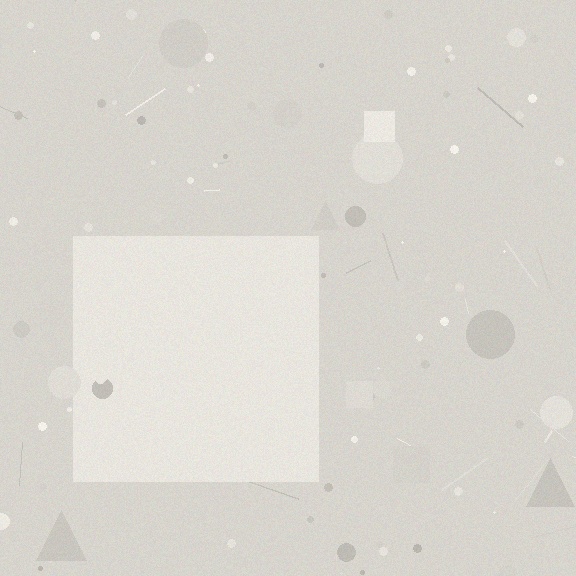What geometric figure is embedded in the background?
A square is embedded in the background.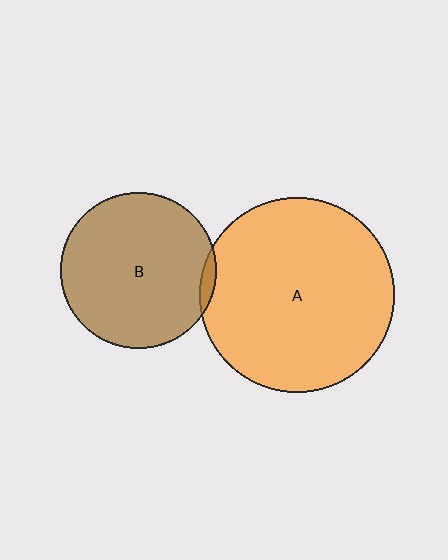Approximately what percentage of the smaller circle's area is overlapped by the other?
Approximately 5%.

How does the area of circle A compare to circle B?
Approximately 1.6 times.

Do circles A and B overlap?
Yes.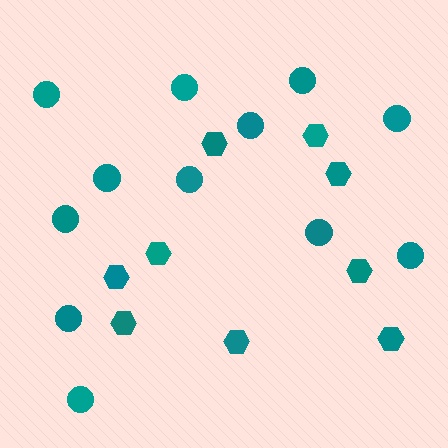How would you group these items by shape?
There are 2 groups: one group of hexagons (9) and one group of circles (12).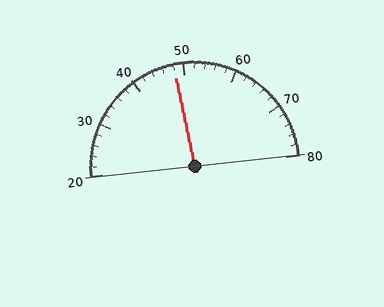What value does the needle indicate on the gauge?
The needle indicates approximately 48.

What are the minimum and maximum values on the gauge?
The gauge ranges from 20 to 80.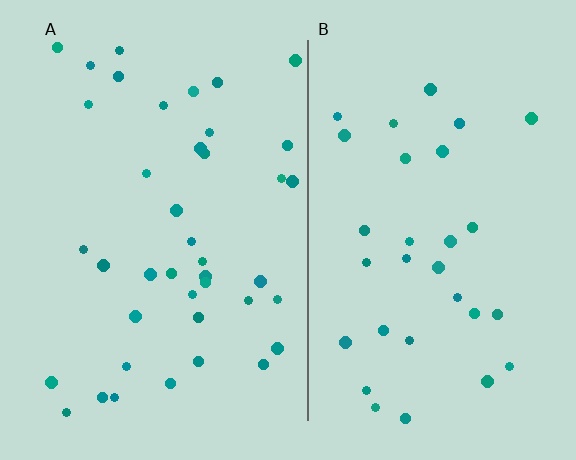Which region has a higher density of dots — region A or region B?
A (the left).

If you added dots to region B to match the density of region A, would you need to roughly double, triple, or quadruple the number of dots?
Approximately double.